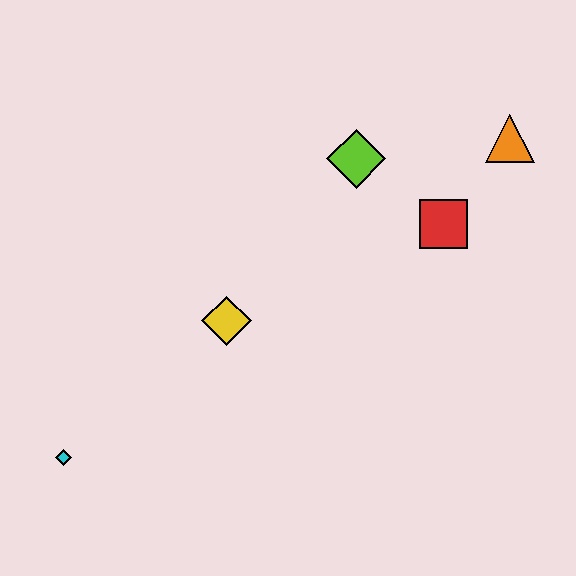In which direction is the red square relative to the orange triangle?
The red square is below the orange triangle.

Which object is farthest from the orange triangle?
The cyan diamond is farthest from the orange triangle.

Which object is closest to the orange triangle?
The red square is closest to the orange triangle.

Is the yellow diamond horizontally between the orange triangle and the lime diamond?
No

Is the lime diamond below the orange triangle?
Yes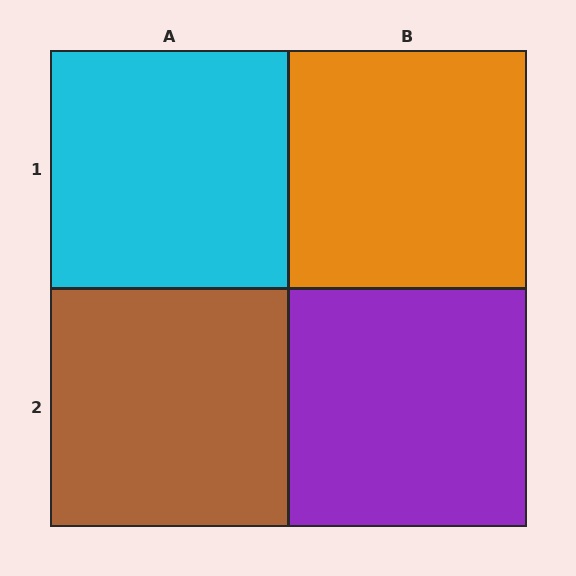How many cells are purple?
1 cell is purple.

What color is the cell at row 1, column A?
Cyan.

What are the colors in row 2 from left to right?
Brown, purple.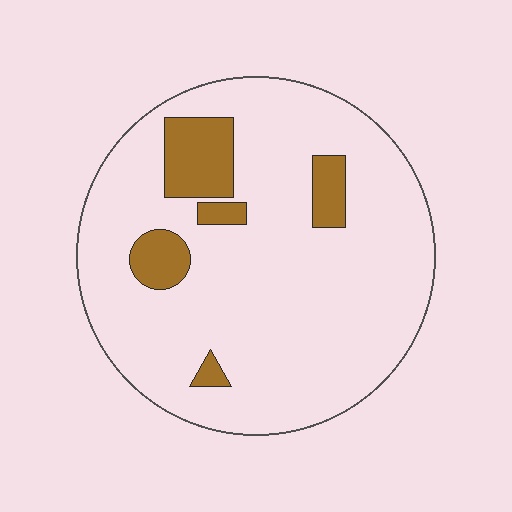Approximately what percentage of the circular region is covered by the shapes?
Approximately 15%.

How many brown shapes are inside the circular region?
5.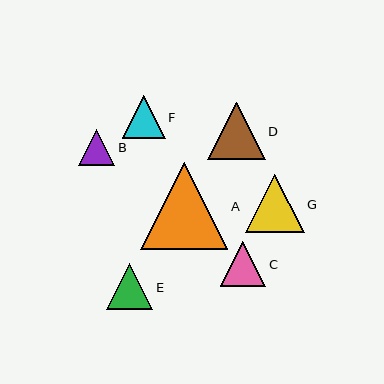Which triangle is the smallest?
Triangle B is the smallest with a size of approximately 36 pixels.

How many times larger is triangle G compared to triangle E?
Triangle G is approximately 1.3 times the size of triangle E.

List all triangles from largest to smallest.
From largest to smallest: A, G, D, E, C, F, B.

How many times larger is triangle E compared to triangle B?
Triangle E is approximately 1.3 times the size of triangle B.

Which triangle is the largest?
Triangle A is the largest with a size of approximately 87 pixels.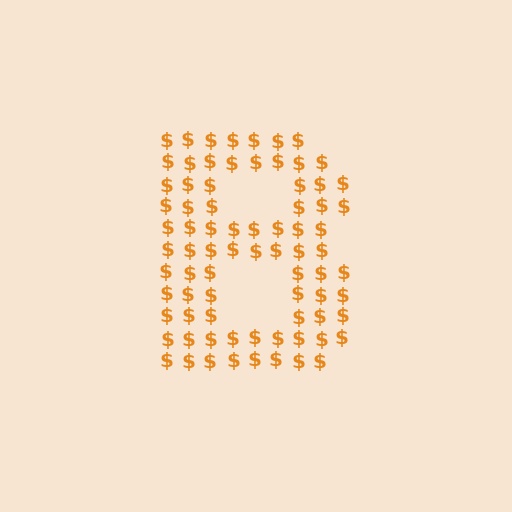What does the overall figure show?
The overall figure shows the letter B.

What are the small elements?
The small elements are dollar signs.